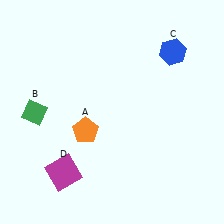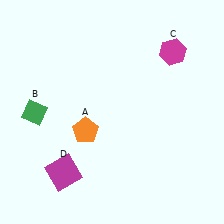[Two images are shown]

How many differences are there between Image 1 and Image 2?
There is 1 difference between the two images.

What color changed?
The hexagon (C) changed from blue in Image 1 to magenta in Image 2.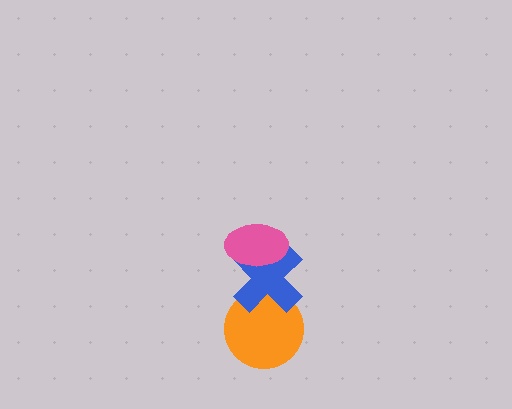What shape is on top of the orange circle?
The blue cross is on top of the orange circle.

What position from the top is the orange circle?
The orange circle is 3rd from the top.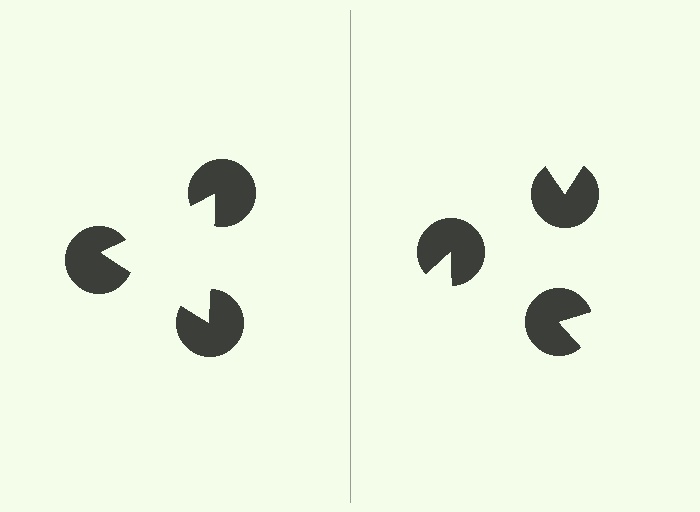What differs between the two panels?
The pac-man discs are positioned identically on both sides; only the wedge orientations differ. On the left they align to a triangle; on the right they are misaligned.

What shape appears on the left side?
An illusory triangle.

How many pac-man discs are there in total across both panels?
6 — 3 on each side.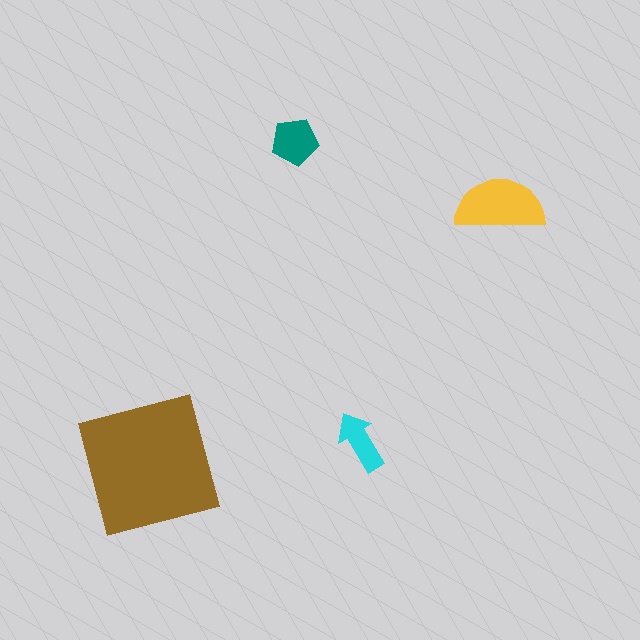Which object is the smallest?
The cyan arrow.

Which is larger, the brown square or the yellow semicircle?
The brown square.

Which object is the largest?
The brown square.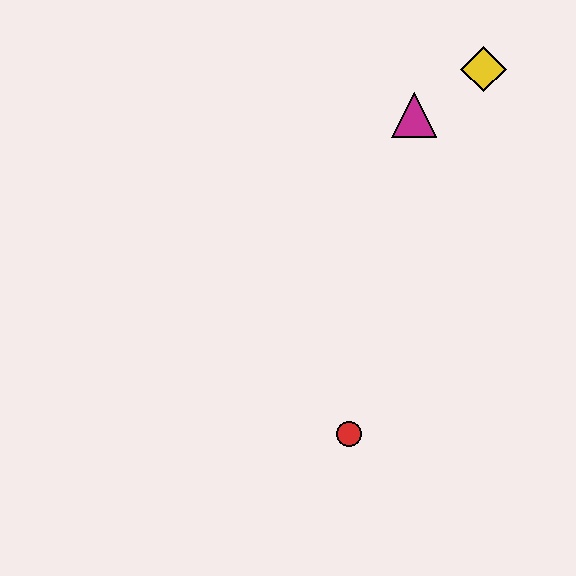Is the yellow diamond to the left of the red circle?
No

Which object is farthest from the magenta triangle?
The red circle is farthest from the magenta triangle.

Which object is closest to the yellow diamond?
The magenta triangle is closest to the yellow diamond.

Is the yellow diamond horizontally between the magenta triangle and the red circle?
No